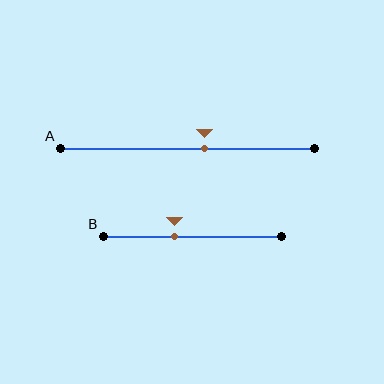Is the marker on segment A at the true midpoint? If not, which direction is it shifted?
No, the marker on segment A is shifted to the right by about 7% of the segment length.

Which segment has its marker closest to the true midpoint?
Segment A has its marker closest to the true midpoint.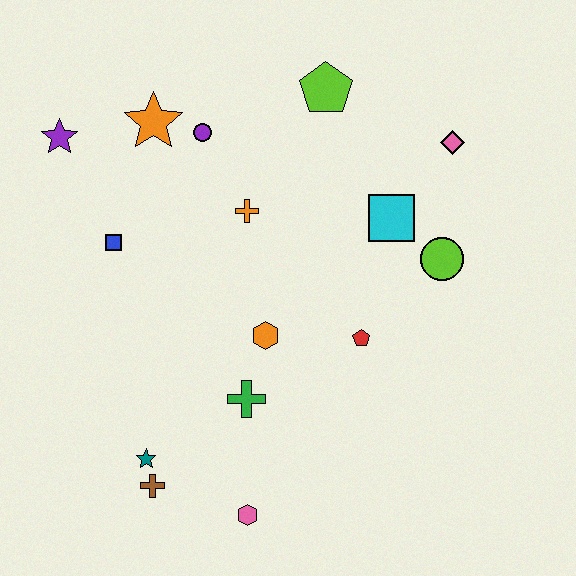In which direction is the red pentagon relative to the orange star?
The red pentagon is below the orange star.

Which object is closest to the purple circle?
The orange star is closest to the purple circle.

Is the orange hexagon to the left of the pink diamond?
Yes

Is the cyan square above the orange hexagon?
Yes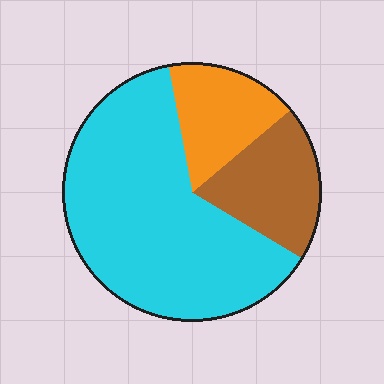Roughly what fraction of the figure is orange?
Orange takes up about one sixth (1/6) of the figure.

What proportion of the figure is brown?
Brown takes up about one fifth (1/5) of the figure.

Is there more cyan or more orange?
Cyan.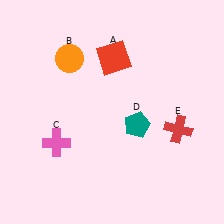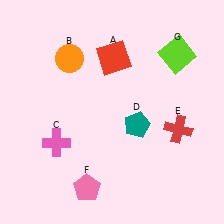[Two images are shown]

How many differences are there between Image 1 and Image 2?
There are 2 differences between the two images.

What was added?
A pink pentagon (F), a lime square (G) were added in Image 2.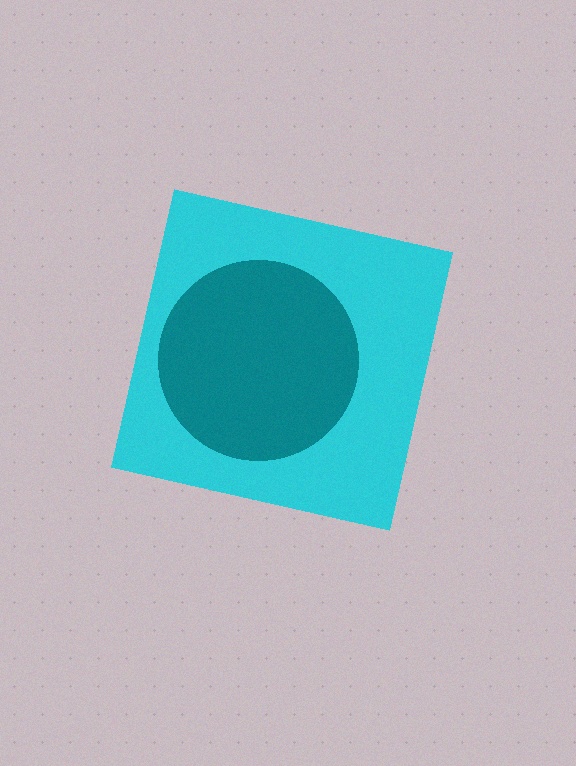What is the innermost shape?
The teal circle.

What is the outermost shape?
The cyan square.